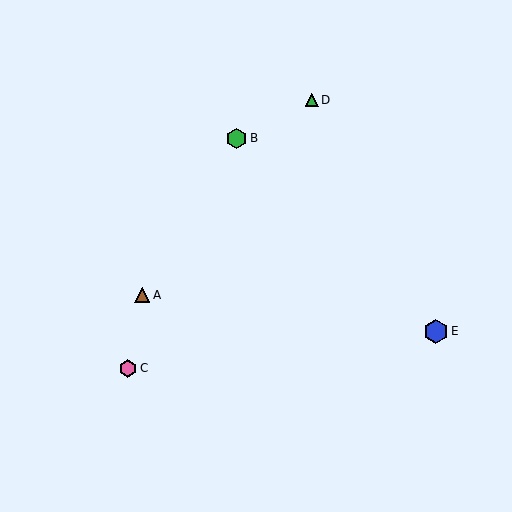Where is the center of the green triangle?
The center of the green triangle is at (312, 100).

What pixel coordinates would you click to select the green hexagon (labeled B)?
Click at (237, 138) to select the green hexagon B.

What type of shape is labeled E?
Shape E is a blue hexagon.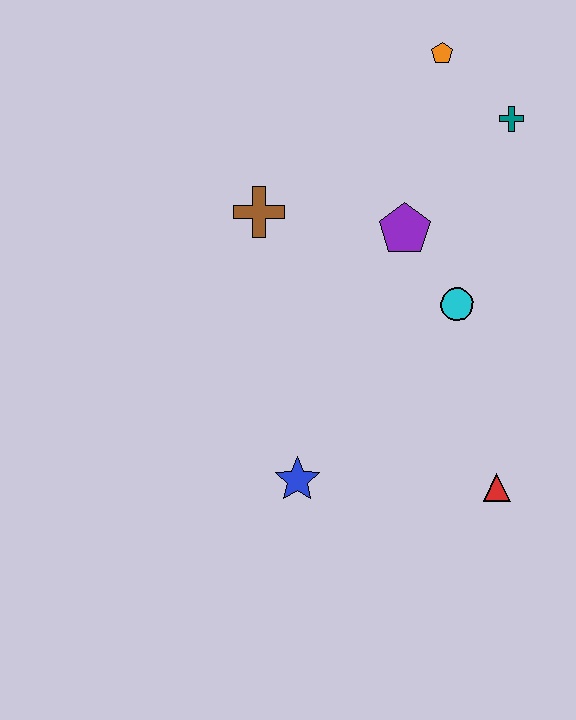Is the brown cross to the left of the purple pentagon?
Yes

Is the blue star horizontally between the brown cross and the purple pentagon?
Yes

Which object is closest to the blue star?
The red triangle is closest to the blue star.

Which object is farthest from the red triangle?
The orange pentagon is farthest from the red triangle.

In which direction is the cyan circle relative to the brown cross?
The cyan circle is to the right of the brown cross.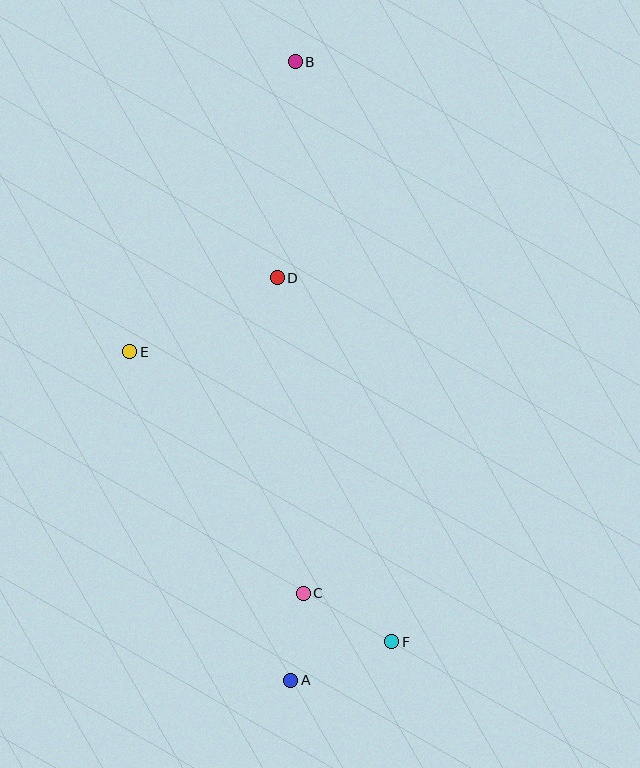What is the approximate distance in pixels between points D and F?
The distance between D and F is approximately 381 pixels.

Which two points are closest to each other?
Points A and C are closest to each other.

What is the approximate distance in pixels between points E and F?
The distance between E and F is approximately 391 pixels.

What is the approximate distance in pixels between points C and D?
The distance between C and D is approximately 316 pixels.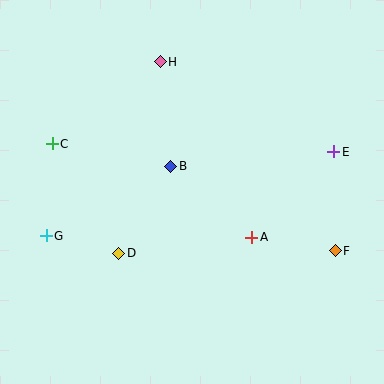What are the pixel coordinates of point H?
Point H is at (160, 62).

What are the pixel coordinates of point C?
Point C is at (52, 144).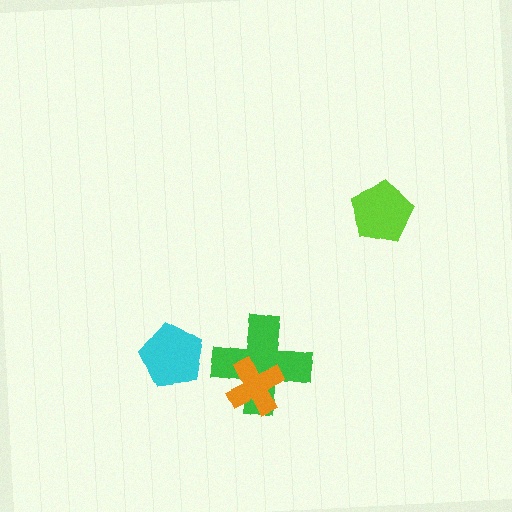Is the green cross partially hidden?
Yes, it is partially covered by another shape.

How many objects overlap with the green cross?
1 object overlaps with the green cross.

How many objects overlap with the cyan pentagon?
0 objects overlap with the cyan pentagon.